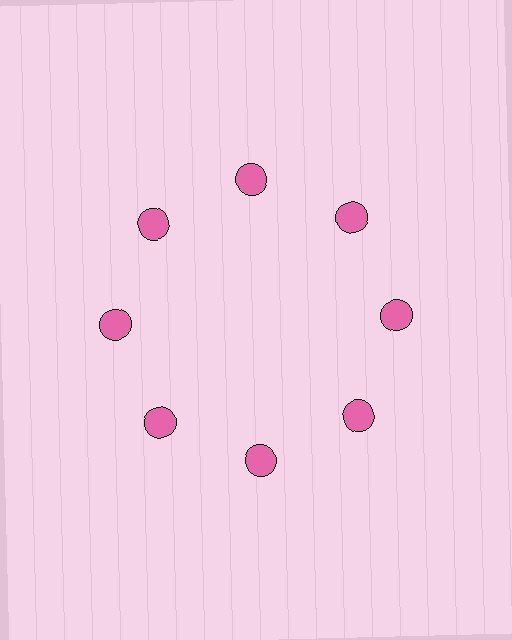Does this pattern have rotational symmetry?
Yes, this pattern has 8-fold rotational symmetry. It looks the same after rotating 45 degrees around the center.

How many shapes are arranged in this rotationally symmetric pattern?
There are 8 shapes, arranged in 8 groups of 1.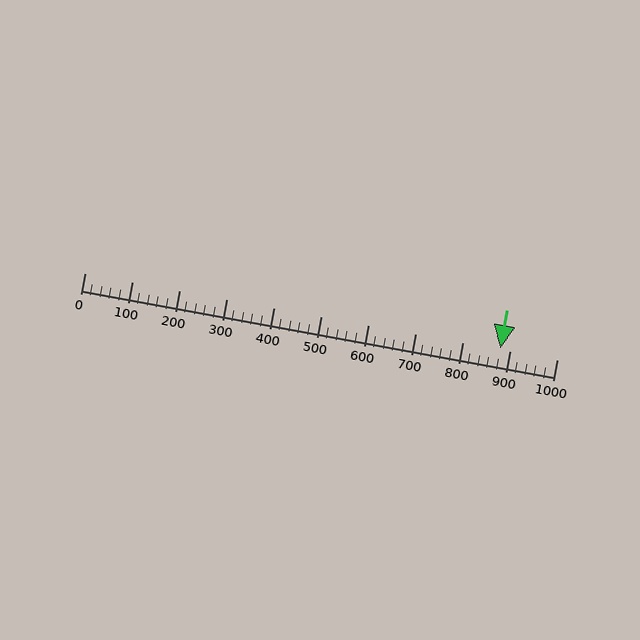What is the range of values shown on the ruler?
The ruler shows values from 0 to 1000.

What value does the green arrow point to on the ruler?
The green arrow points to approximately 880.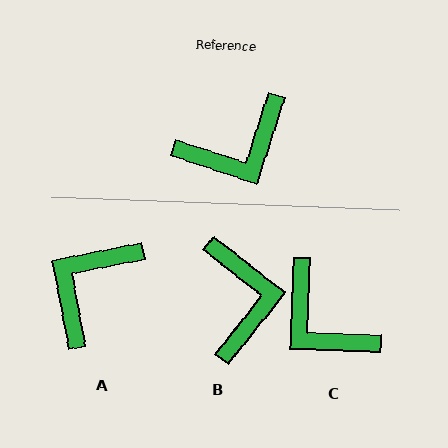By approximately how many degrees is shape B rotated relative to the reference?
Approximately 70 degrees counter-clockwise.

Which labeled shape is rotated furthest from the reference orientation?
A, about 151 degrees away.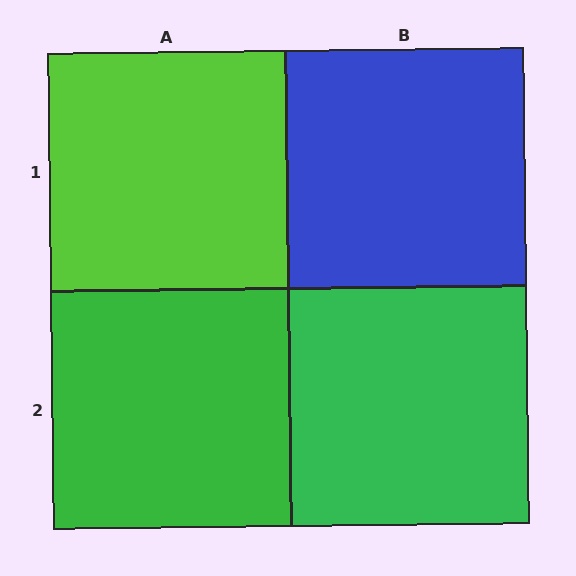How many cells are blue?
1 cell is blue.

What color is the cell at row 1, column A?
Lime.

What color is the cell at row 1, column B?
Blue.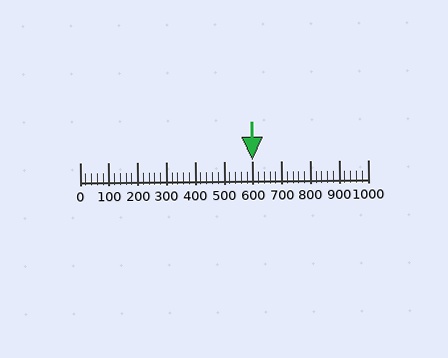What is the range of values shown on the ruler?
The ruler shows values from 0 to 1000.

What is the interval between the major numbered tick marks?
The major tick marks are spaced 100 units apart.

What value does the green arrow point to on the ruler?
The green arrow points to approximately 600.